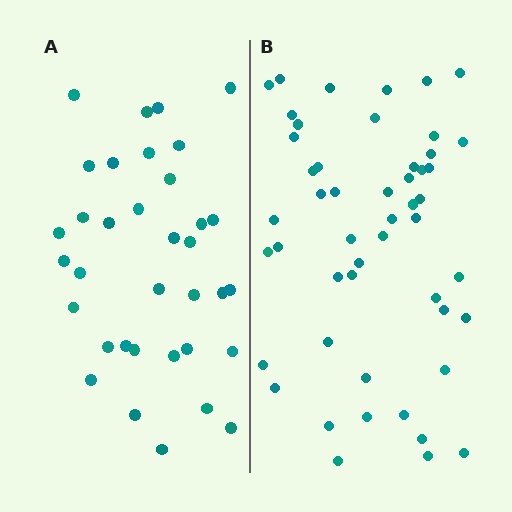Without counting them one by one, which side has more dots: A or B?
Region B (the right region) has more dots.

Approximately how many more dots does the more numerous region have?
Region B has approximately 15 more dots than region A.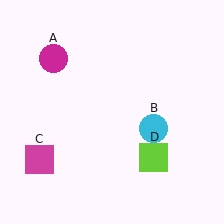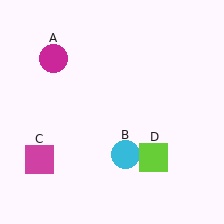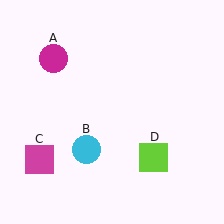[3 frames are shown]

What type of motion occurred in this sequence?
The cyan circle (object B) rotated clockwise around the center of the scene.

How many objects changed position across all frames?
1 object changed position: cyan circle (object B).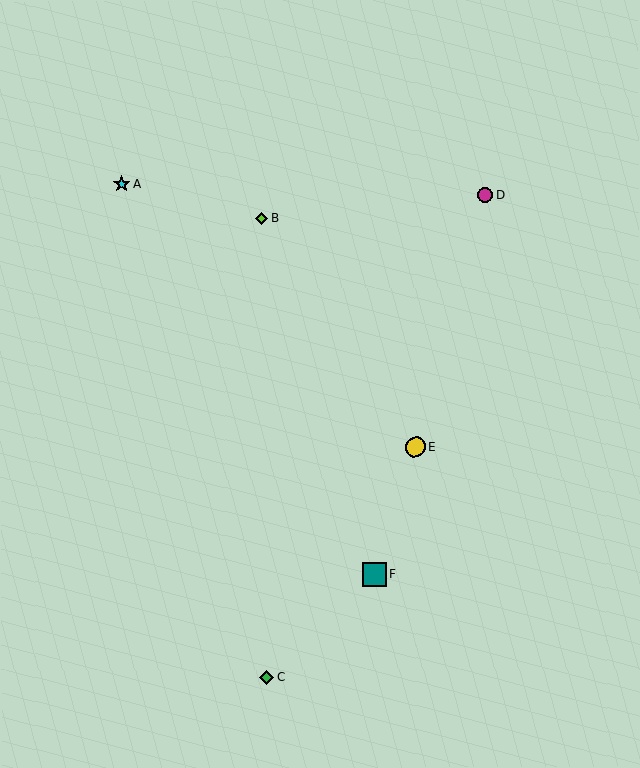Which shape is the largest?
The teal square (labeled F) is the largest.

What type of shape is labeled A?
Shape A is a cyan star.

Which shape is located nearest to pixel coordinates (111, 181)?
The cyan star (labeled A) at (122, 184) is nearest to that location.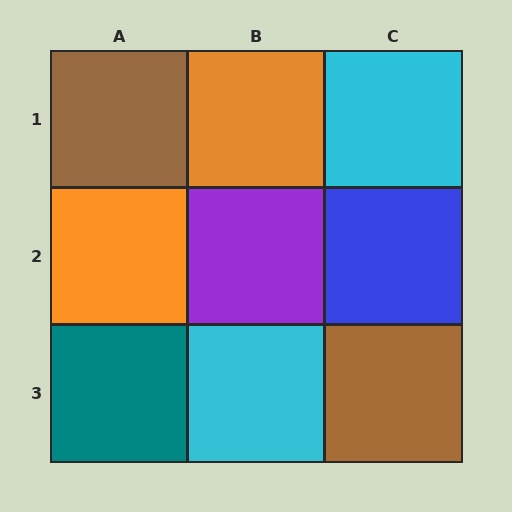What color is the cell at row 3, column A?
Teal.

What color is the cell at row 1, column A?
Brown.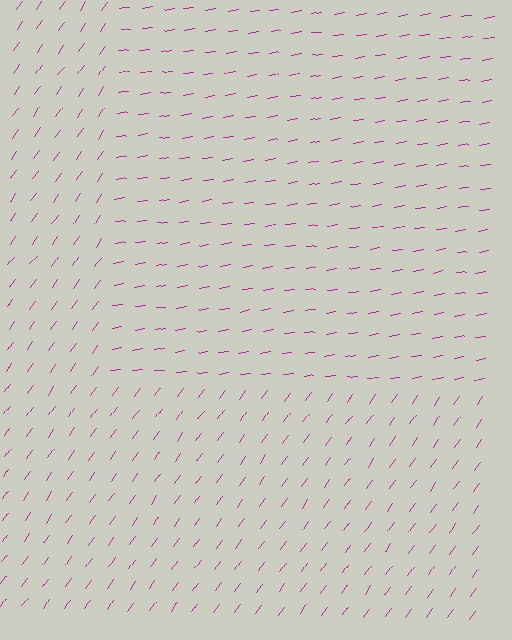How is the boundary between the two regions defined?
The boundary is defined purely by a change in line orientation (approximately 45 degrees difference). All lines are the same color and thickness.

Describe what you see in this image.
The image is filled with small magenta line segments. A rectangle region in the image has lines oriented differently from the surrounding lines, creating a visible texture boundary.